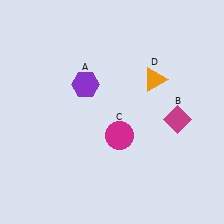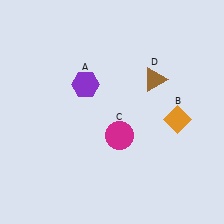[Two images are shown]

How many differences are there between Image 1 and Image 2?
There are 2 differences between the two images.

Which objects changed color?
B changed from magenta to orange. D changed from orange to brown.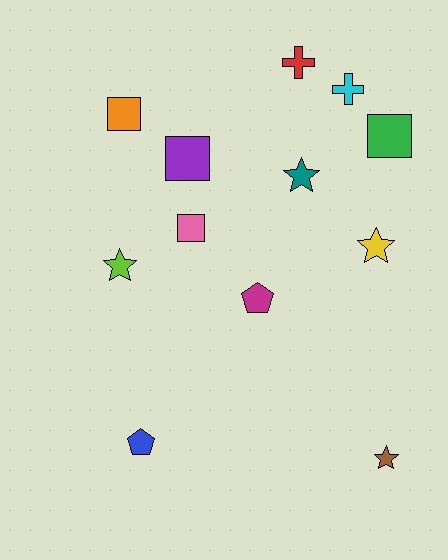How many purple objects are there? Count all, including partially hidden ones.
There is 1 purple object.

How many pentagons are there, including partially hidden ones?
There are 2 pentagons.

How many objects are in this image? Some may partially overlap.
There are 12 objects.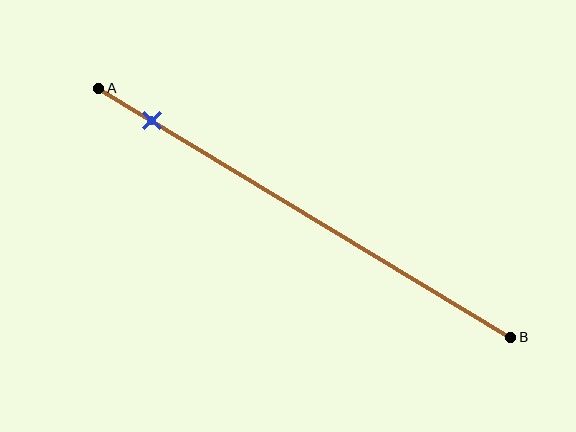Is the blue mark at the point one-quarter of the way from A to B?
No, the mark is at about 15% from A, not at the 25% one-quarter point.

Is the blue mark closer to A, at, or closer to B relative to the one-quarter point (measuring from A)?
The blue mark is closer to point A than the one-quarter point of segment AB.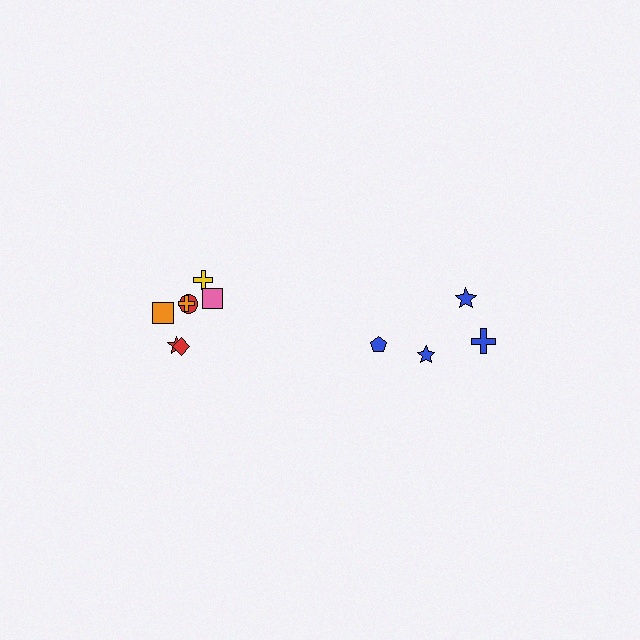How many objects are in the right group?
There are 4 objects.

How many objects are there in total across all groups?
There are 11 objects.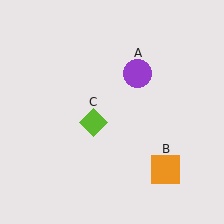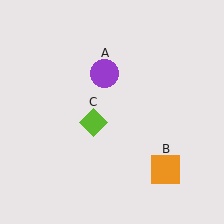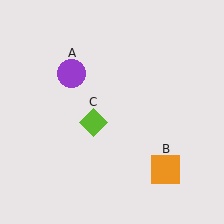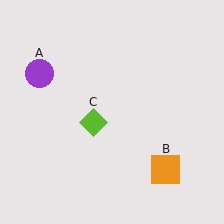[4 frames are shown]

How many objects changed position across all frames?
1 object changed position: purple circle (object A).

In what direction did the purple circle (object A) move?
The purple circle (object A) moved left.